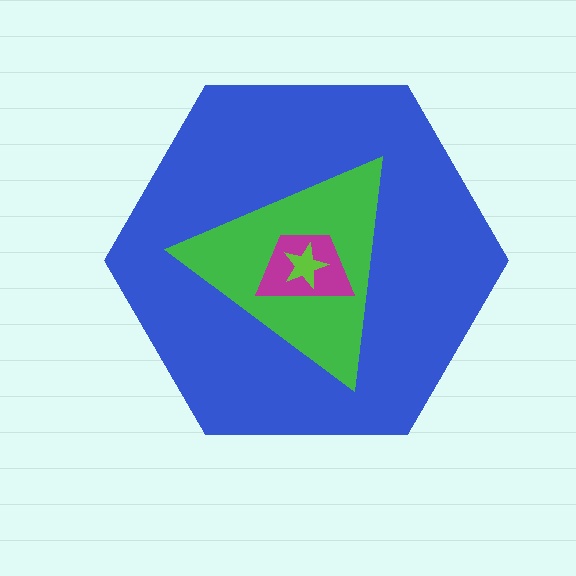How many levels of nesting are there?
4.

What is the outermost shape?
The blue hexagon.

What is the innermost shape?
The lime star.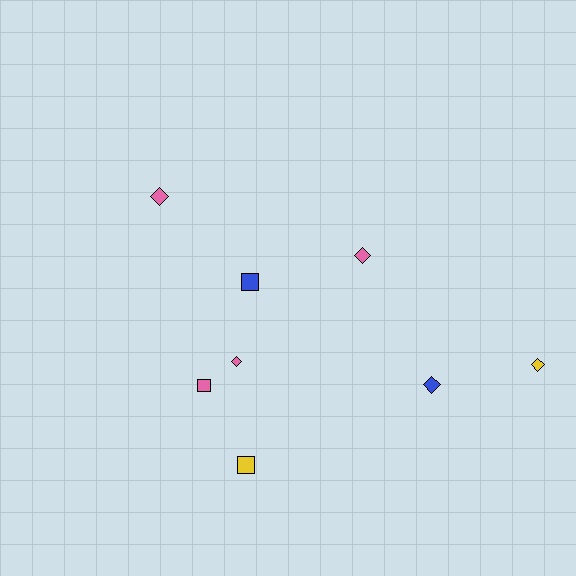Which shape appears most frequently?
Diamond, with 5 objects.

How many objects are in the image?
There are 8 objects.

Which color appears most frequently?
Pink, with 4 objects.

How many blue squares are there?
There is 1 blue square.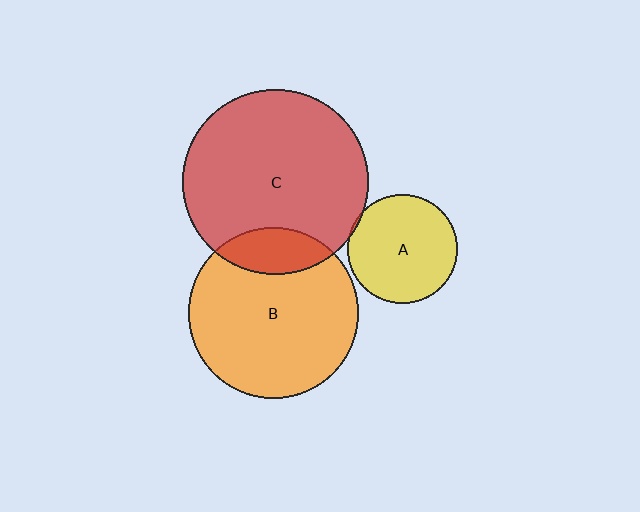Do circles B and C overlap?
Yes.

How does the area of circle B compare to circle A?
Approximately 2.4 times.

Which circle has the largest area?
Circle C (red).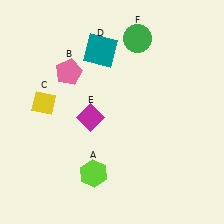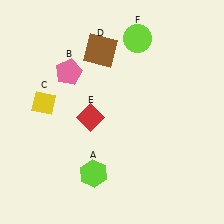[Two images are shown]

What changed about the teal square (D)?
In Image 1, D is teal. In Image 2, it changed to brown.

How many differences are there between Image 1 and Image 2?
There are 3 differences between the two images.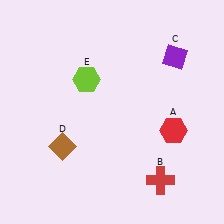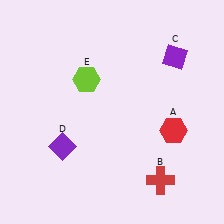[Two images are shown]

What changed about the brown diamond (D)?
In Image 1, D is brown. In Image 2, it changed to purple.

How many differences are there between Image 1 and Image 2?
There is 1 difference between the two images.